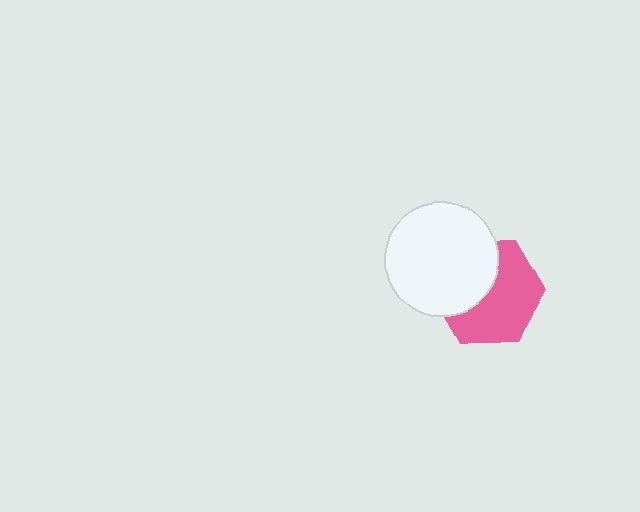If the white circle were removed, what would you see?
You would see the complete pink hexagon.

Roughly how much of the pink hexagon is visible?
About half of it is visible (roughly 59%).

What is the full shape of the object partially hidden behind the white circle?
The partially hidden object is a pink hexagon.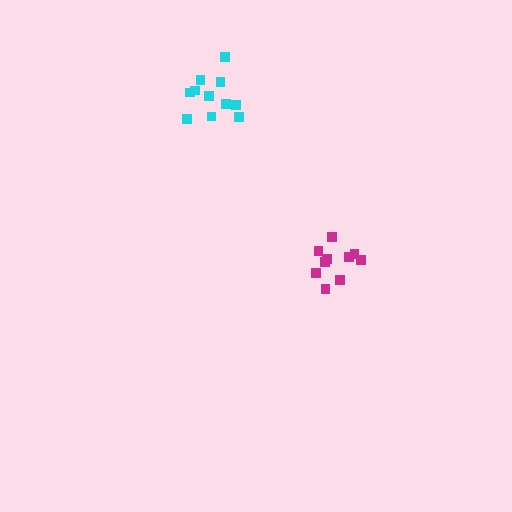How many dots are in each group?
Group 1: 11 dots, Group 2: 10 dots (21 total).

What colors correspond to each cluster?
The clusters are colored: cyan, magenta.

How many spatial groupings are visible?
There are 2 spatial groupings.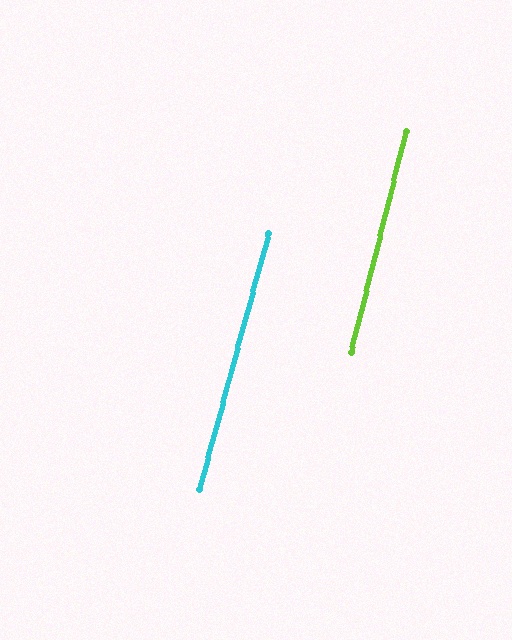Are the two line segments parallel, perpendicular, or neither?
Parallel — their directions differ by only 1.2°.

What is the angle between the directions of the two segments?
Approximately 1 degree.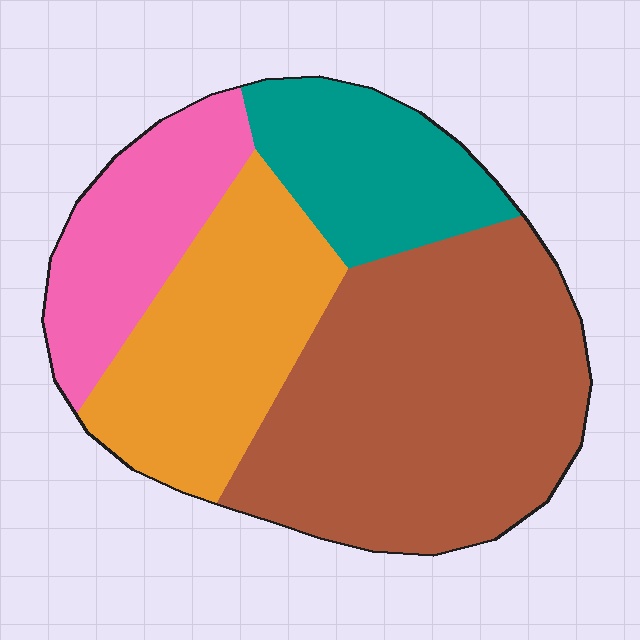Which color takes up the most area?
Brown, at roughly 45%.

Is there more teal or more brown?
Brown.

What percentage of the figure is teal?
Teal covers 16% of the figure.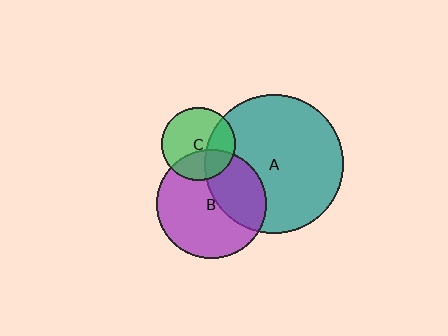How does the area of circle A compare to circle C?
Approximately 3.6 times.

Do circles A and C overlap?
Yes.